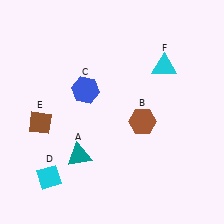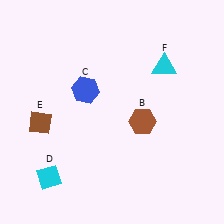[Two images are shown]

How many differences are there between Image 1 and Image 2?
There is 1 difference between the two images.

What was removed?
The teal triangle (A) was removed in Image 2.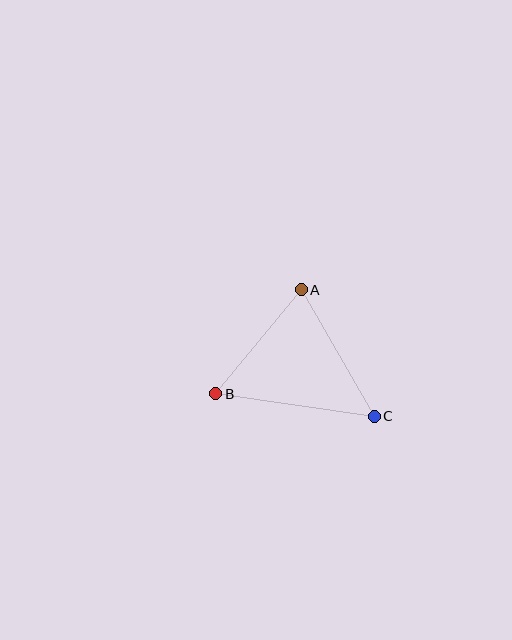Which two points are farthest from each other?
Points B and C are farthest from each other.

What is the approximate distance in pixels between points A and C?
The distance between A and C is approximately 146 pixels.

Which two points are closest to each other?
Points A and B are closest to each other.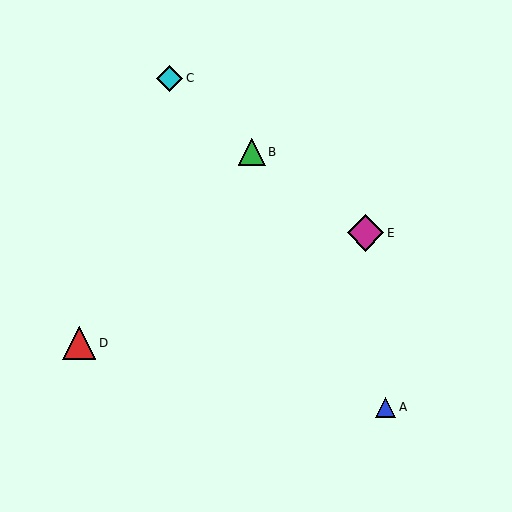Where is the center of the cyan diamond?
The center of the cyan diamond is at (169, 78).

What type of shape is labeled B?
Shape B is a green triangle.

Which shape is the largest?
The magenta diamond (labeled E) is the largest.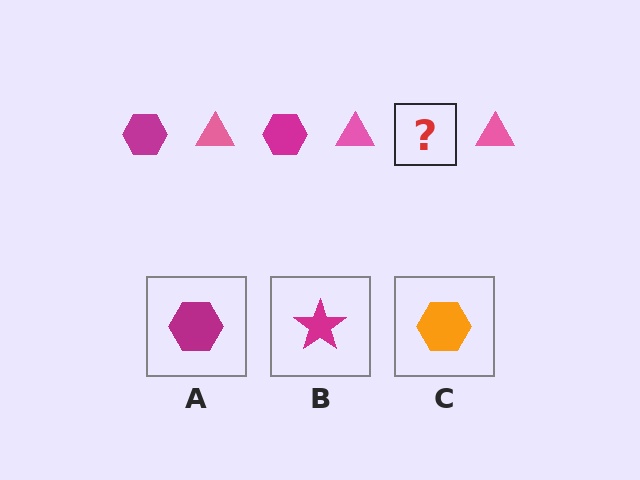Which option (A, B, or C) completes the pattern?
A.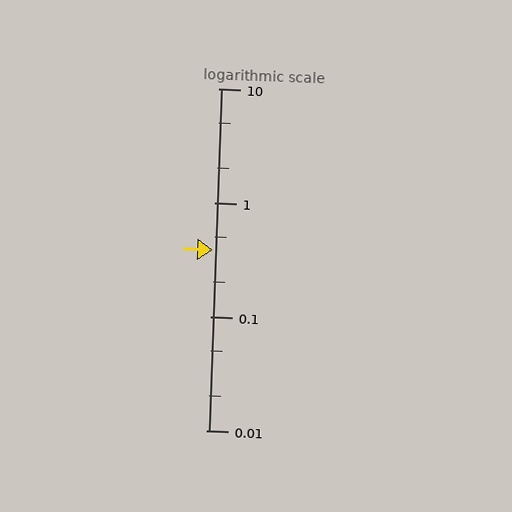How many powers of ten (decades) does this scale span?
The scale spans 3 decades, from 0.01 to 10.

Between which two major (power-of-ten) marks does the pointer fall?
The pointer is between 0.1 and 1.